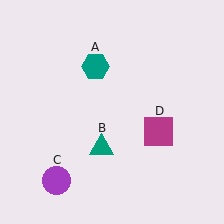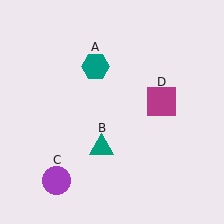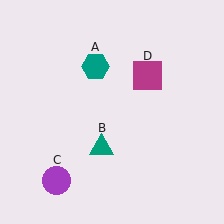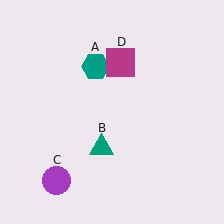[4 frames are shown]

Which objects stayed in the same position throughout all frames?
Teal hexagon (object A) and teal triangle (object B) and purple circle (object C) remained stationary.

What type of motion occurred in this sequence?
The magenta square (object D) rotated counterclockwise around the center of the scene.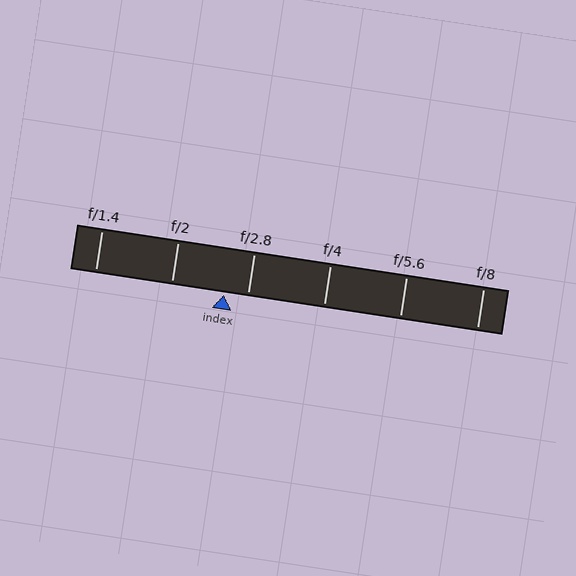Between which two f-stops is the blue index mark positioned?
The index mark is between f/2 and f/2.8.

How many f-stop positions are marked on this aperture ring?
There are 6 f-stop positions marked.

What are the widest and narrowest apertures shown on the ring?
The widest aperture shown is f/1.4 and the narrowest is f/8.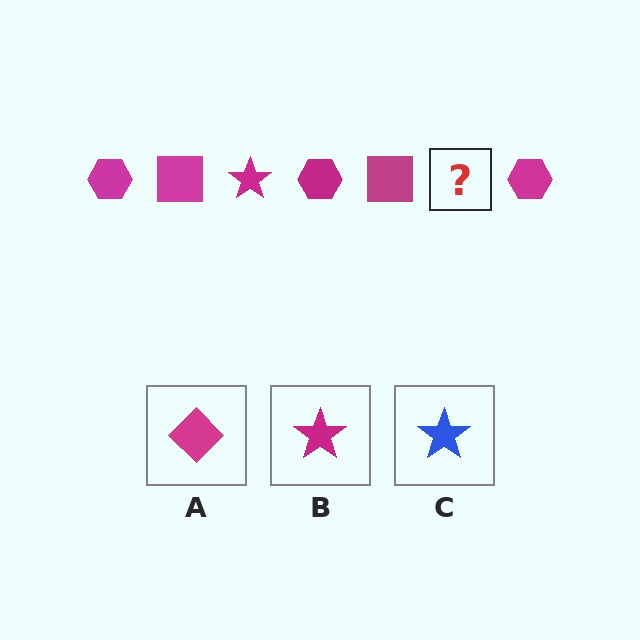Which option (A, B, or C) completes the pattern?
B.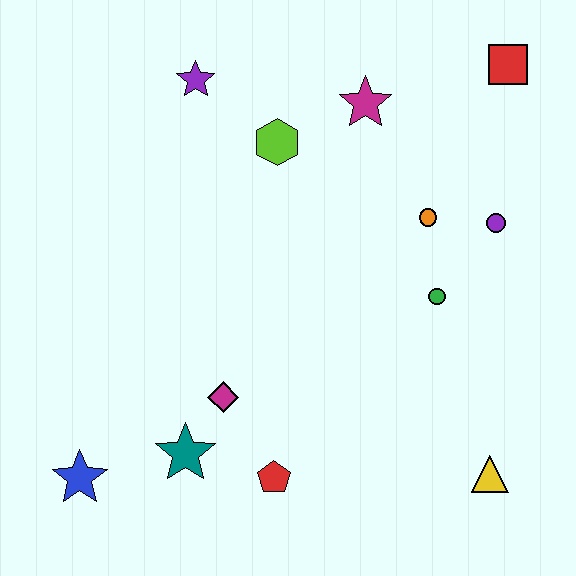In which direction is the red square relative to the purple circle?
The red square is above the purple circle.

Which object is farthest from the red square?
The blue star is farthest from the red square.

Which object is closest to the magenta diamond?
The teal star is closest to the magenta diamond.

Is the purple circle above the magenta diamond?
Yes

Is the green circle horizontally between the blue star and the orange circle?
No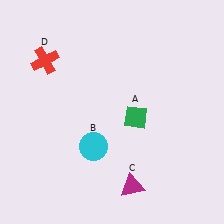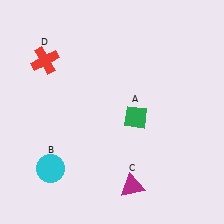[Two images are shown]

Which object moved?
The cyan circle (B) moved left.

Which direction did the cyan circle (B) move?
The cyan circle (B) moved left.